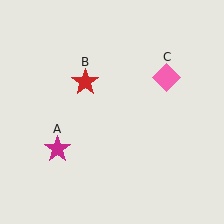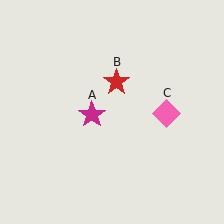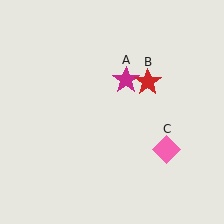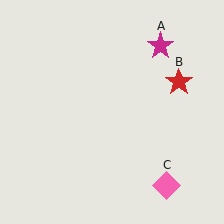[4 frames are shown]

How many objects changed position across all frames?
3 objects changed position: magenta star (object A), red star (object B), pink diamond (object C).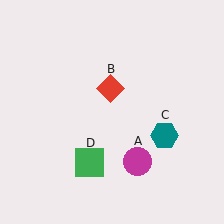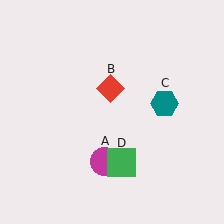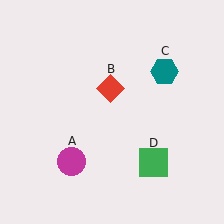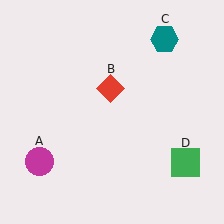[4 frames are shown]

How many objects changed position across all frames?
3 objects changed position: magenta circle (object A), teal hexagon (object C), green square (object D).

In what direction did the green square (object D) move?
The green square (object D) moved right.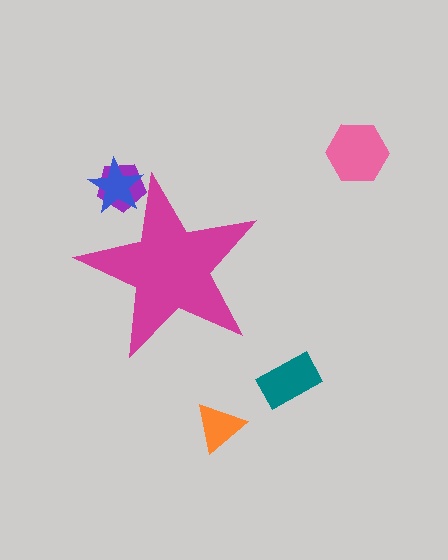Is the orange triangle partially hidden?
No, the orange triangle is fully visible.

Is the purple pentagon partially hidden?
Yes, the purple pentagon is partially hidden behind the magenta star.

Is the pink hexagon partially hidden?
No, the pink hexagon is fully visible.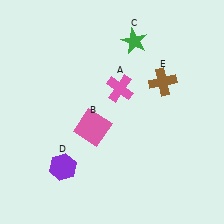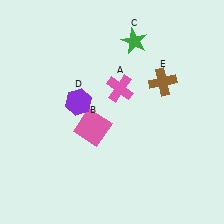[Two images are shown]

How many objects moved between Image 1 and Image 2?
1 object moved between the two images.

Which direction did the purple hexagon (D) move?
The purple hexagon (D) moved up.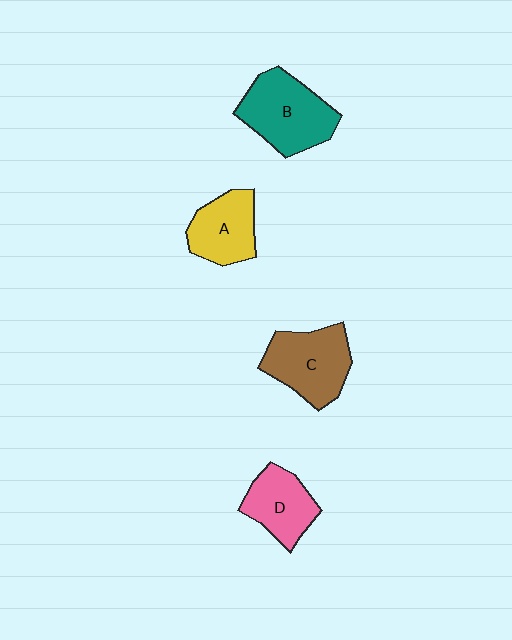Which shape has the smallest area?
Shape D (pink).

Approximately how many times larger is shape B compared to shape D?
Approximately 1.4 times.